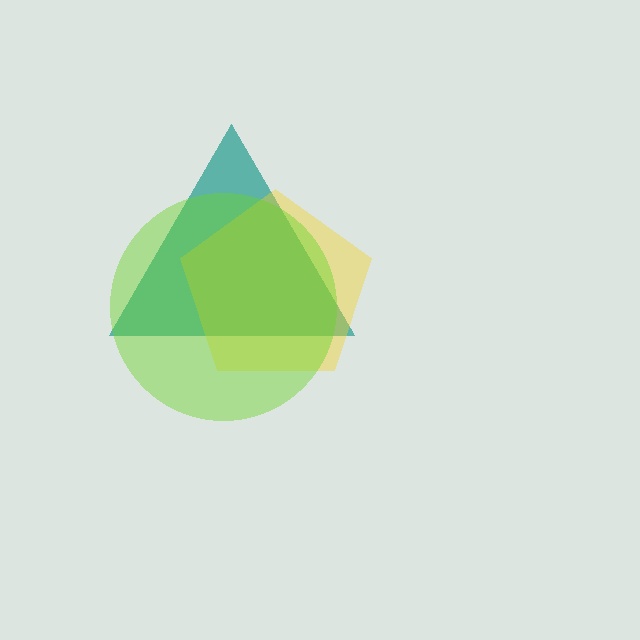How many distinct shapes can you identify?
There are 3 distinct shapes: a teal triangle, a yellow pentagon, a lime circle.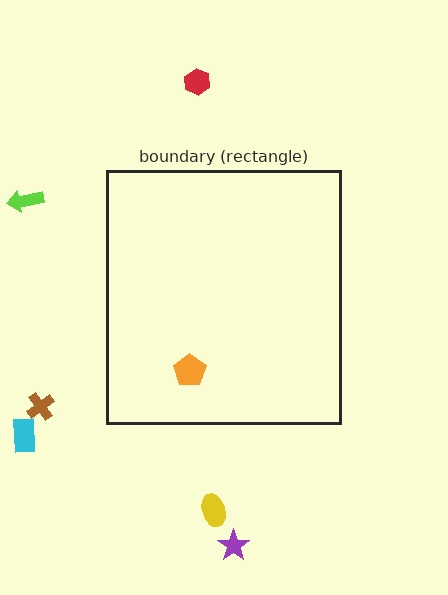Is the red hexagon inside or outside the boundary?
Outside.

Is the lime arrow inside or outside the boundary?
Outside.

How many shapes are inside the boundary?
1 inside, 6 outside.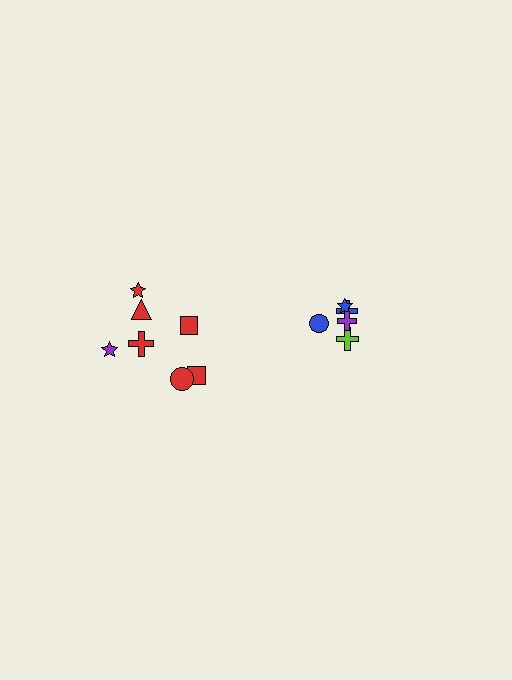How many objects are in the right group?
There are 5 objects.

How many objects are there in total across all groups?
There are 12 objects.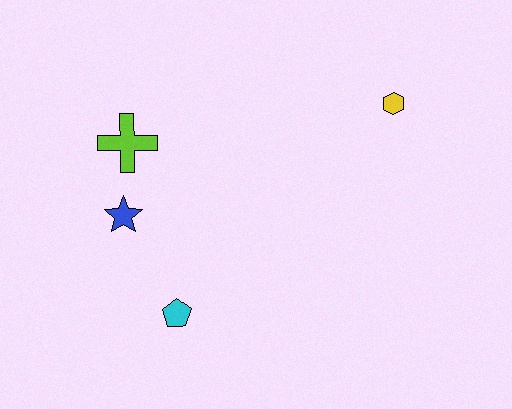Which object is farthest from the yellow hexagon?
The cyan pentagon is farthest from the yellow hexagon.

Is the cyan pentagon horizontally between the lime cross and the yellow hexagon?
Yes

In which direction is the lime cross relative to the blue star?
The lime cross is above the blue star.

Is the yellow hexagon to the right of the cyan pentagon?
Yes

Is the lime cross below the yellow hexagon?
Yes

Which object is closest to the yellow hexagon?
The lime cross is closest to the yellow hexagon.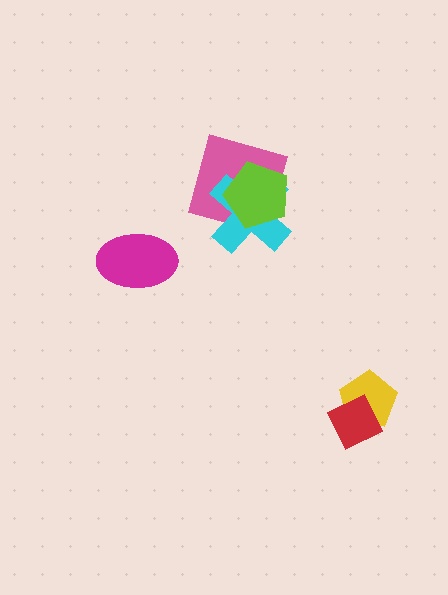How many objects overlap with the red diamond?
1 object overlaps with the red diamond.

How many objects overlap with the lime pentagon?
2 objects overlap with the lime pentagon.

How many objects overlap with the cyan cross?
2 objects overlap with the cyan cross.